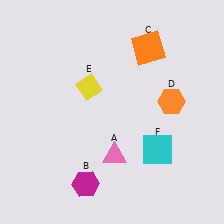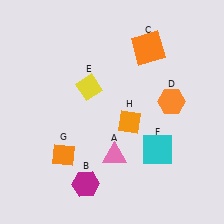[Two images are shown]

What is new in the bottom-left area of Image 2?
An orange diamond (G) was added in the bottom-left area of Image 2.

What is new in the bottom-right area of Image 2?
An orange diamond (H) was added in the bottom-right area of Image 2.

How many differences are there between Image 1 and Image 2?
There are 2 differences between the two images.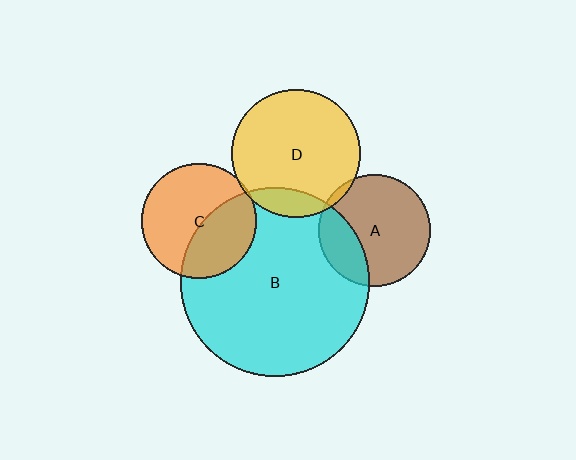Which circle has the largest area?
Circle B (cyan).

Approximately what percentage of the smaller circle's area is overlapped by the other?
Approximately 40%.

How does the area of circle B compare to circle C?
Approximately 2.7 times.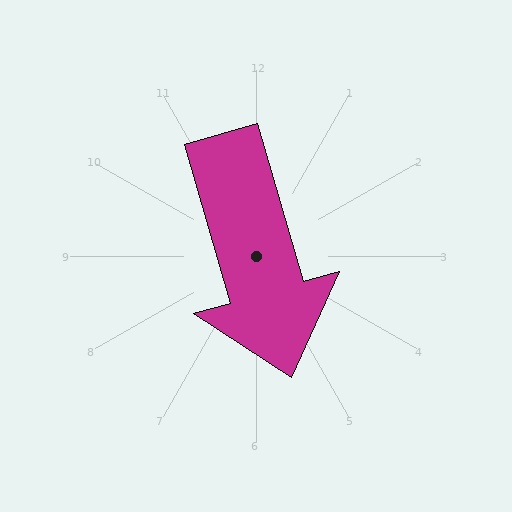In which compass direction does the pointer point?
South.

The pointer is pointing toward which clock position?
Roughly 5 o'clock.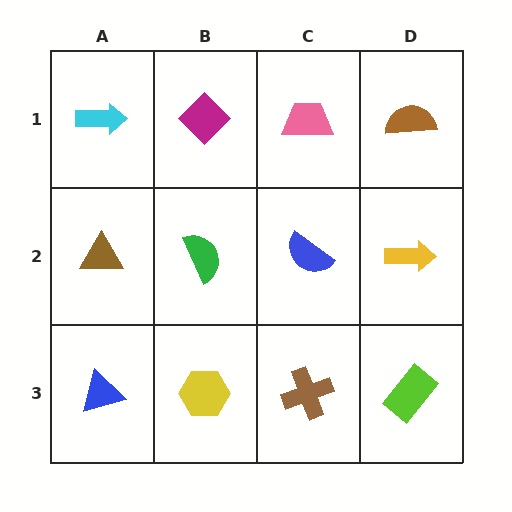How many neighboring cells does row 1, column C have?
3.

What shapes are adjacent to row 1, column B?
A green semicircle (row 2, column B), a cyan arrow (row 1, column A), a pink trapezoid (row 1, column C).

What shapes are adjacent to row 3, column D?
A yellow arrow (row 2, column D), a brown cross (row 3, column C).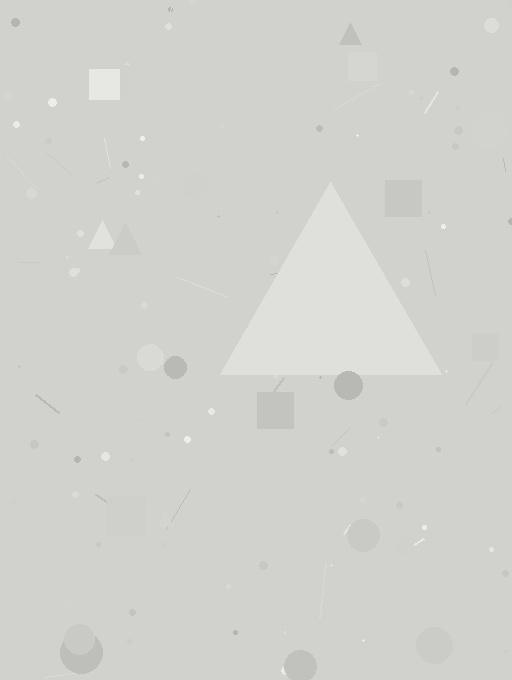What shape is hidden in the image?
A triangle is hidden in the image.